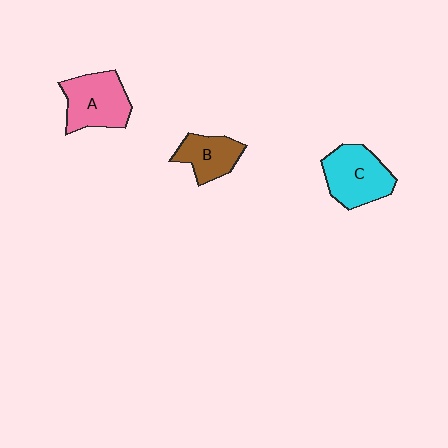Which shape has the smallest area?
Shape B (brown).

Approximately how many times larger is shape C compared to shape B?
Approximately 1.4 times.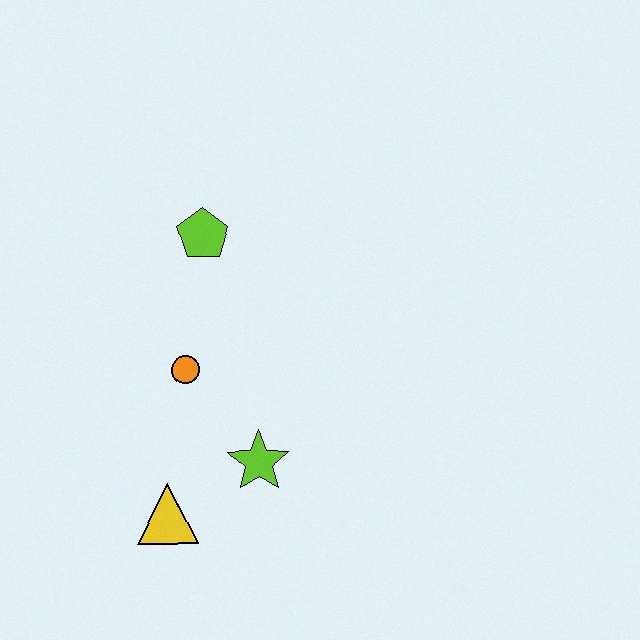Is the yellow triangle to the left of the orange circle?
Yes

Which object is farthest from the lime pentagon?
The yellow triangle is farthest from the lime pentagon.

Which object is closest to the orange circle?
The lime star is closest to the orange circle.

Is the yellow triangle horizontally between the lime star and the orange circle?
No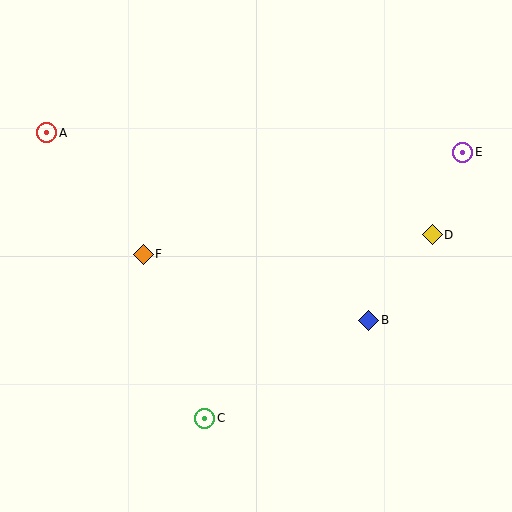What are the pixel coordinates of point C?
Point C is at (205, 418).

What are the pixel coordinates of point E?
Point E is at (463, 152).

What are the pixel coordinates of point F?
Point F is at (143, 254).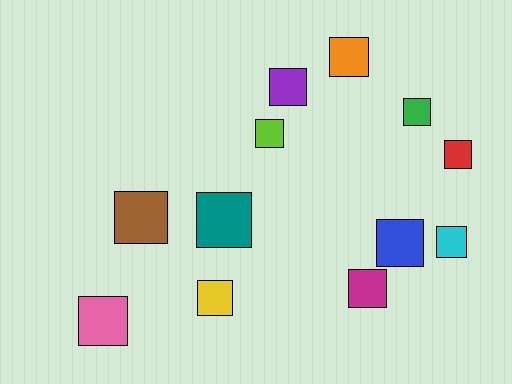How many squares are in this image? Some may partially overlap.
There are 12 squares.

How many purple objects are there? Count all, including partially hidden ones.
There is 1 purple object.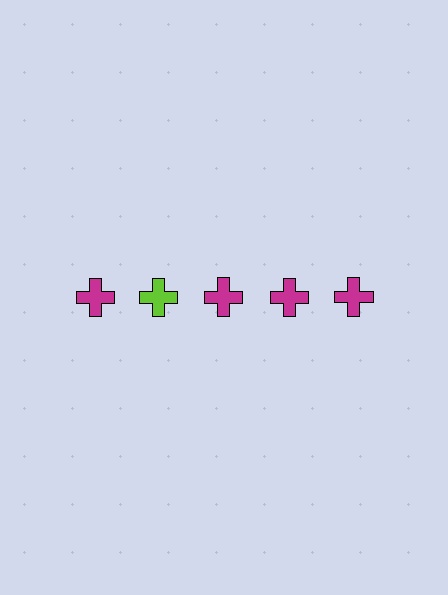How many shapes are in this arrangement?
There are 5 shapes arranged in a grid pattern.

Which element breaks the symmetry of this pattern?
The lime cross in the top row, second from left column breaks the symmetry. All other shapes are magenta crosses.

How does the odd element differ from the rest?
It has a different color: lime instead of magenta.